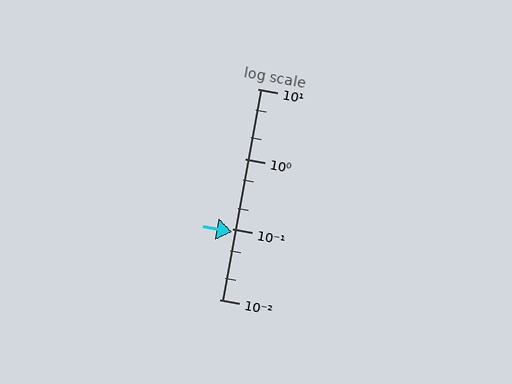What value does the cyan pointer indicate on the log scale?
The pointer indicates approximately 0.091.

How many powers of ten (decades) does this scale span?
The scale spans 3 decades, from 0.01 to 10.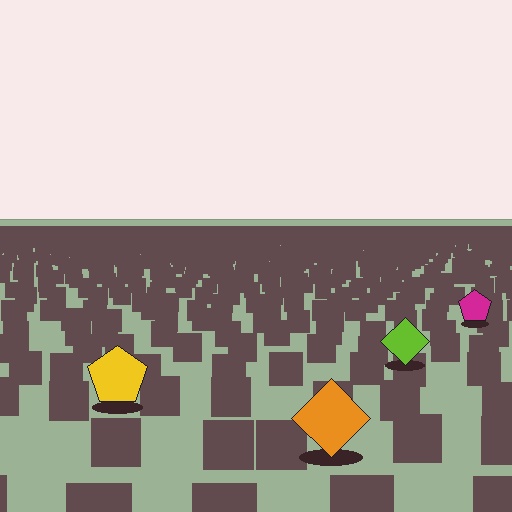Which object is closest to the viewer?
The orange diamond is closest. The texture marks near it are larger and more spread out.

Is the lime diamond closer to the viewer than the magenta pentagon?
Yes. The lime diamond is closer — you can tell from the texture gradient: the ground texture is coarser near it.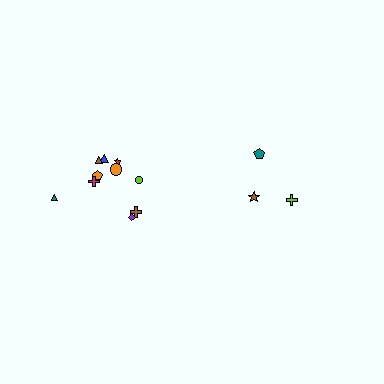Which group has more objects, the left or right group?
The left group.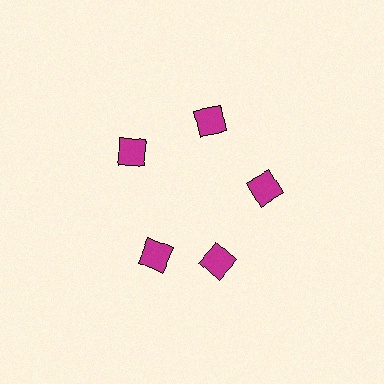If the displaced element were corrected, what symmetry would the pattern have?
It would have 5-fold rotational symmetry — the pattern would map onto itself every 72 degrees.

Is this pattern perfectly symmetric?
No. The 5 magenta squares are arranged in a ring, but one element near the 8 o'clock position is rotated out of alignment along the ring, breaking the 5-fold rotational symmetry.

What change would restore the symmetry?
The symmetry would be restored by rotating it back into even spacing with its neighbors so that all 5 squares sit at equal angles and equal distance from the center.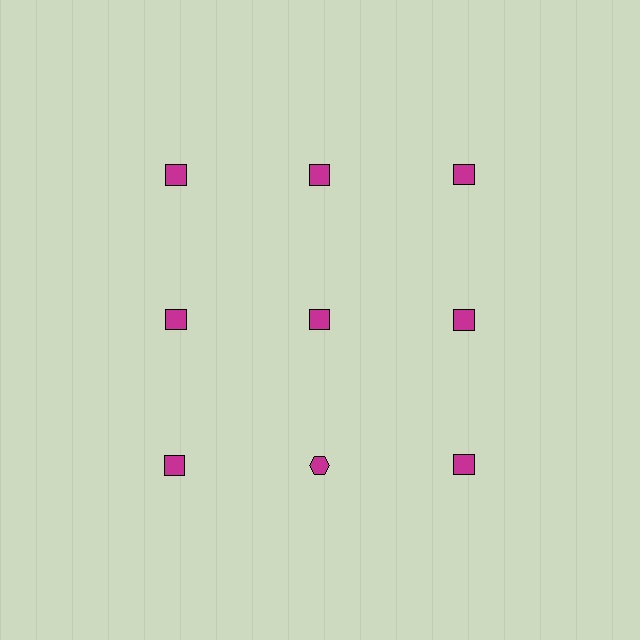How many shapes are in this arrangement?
There are 9 shapes arranged in a grid pattern.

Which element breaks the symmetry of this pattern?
The magenta hexagon in the third row, second from left column breaks the symmetry. All other shapes are magenta squares.